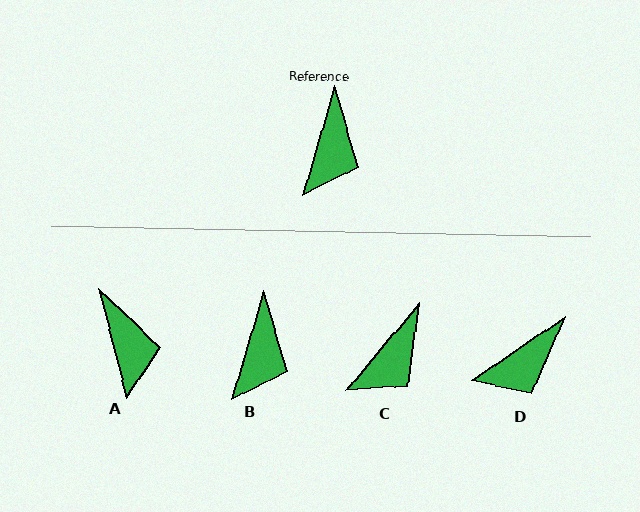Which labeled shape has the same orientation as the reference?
B.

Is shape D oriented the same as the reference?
No, it is off by about 39 degrees.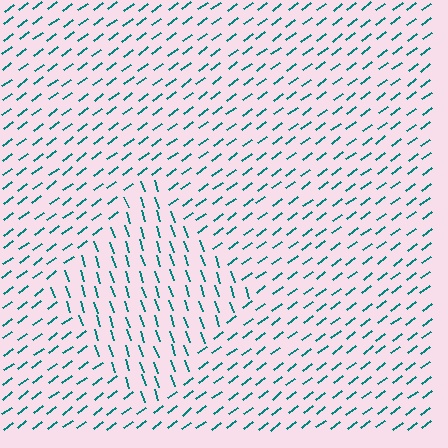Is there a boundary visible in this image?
Yes, there is a texture boundary formed by a change in line orientation.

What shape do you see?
I see a diamond.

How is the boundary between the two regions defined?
The boundary is defined purely by a change in line orientation (approximately 71 degrees difference). All lines are the same color and thickness.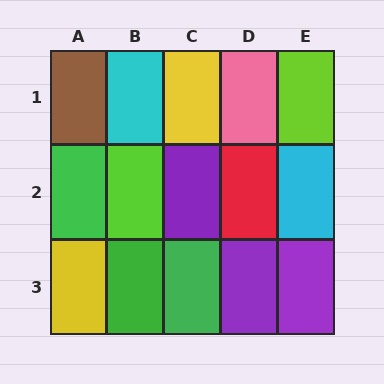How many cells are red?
1 cell is red.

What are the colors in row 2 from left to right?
Green, lime, purple, red, cyan.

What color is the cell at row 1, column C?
Yellow.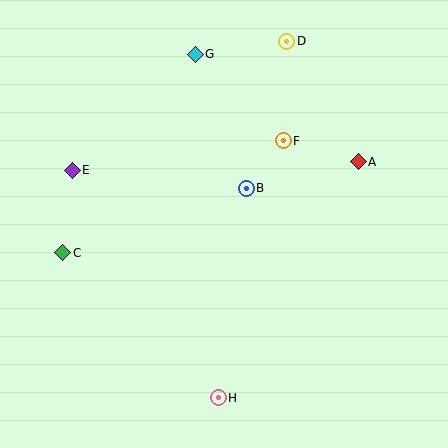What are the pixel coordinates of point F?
Point F is at (283, 141).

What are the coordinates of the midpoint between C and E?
The midpoint between C and E is at (67, 212).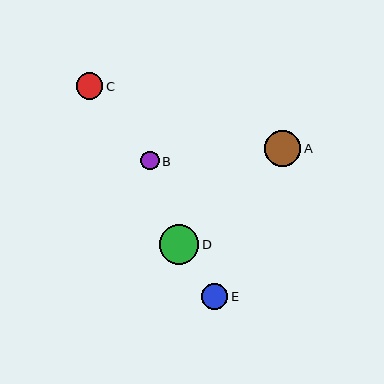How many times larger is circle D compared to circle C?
Circle D is approximately 1.5 times the size of circle C.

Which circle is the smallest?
Circle B is the smallest with a size of approximately 18 pixels.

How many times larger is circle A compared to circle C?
Circle A is approximately 1.4 times the size of circle C.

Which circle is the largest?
Circle D is the largest with a size of approximately 40 pixels.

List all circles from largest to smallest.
From largest to smallest: D, A, E, C, B.